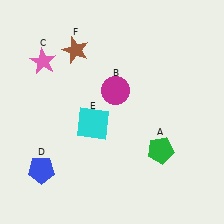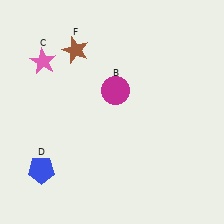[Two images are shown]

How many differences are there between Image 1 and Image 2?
There are 2 differences between the two images.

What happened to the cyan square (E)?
The cyan square (E) was removed in Image 2. It was in the bottom-left area of Image 1.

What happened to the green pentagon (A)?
The green pentagon (A) was removed in Image 2. It was in the bottom-right area of Image 1.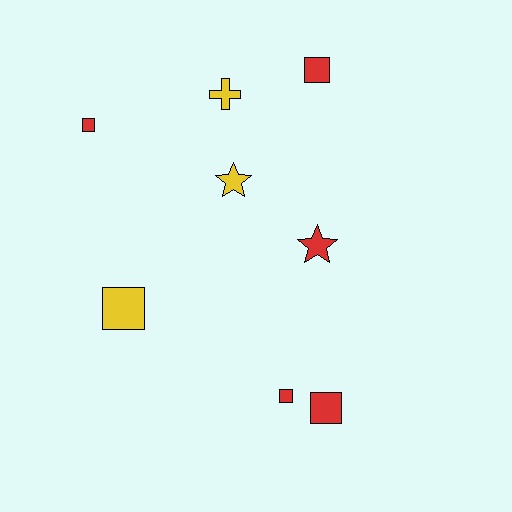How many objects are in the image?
There are 8 objects.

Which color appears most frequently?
Red, with 5 objects.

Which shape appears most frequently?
Square, with 5 objects.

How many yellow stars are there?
There is 1 yellow star.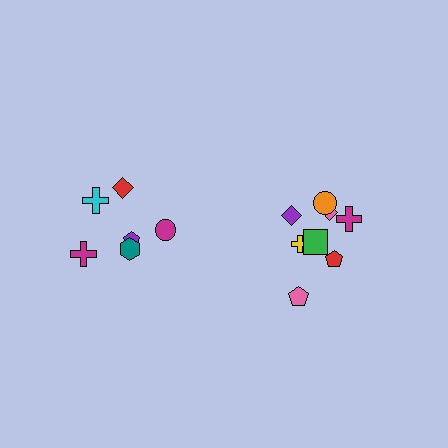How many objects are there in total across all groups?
There are 14 objects.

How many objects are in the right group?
There are 8 objects.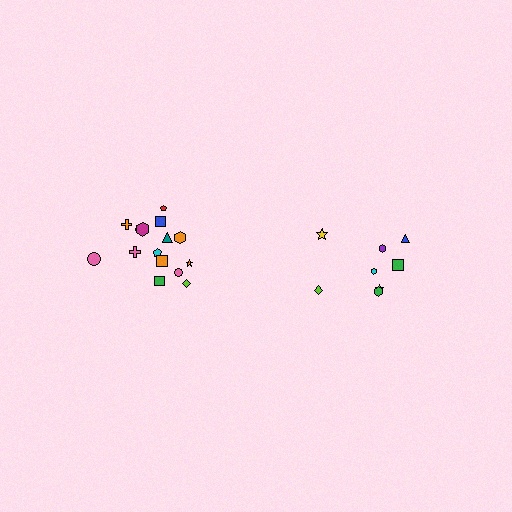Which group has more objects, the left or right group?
The left group.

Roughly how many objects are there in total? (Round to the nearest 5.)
Roughly 25 objects in total.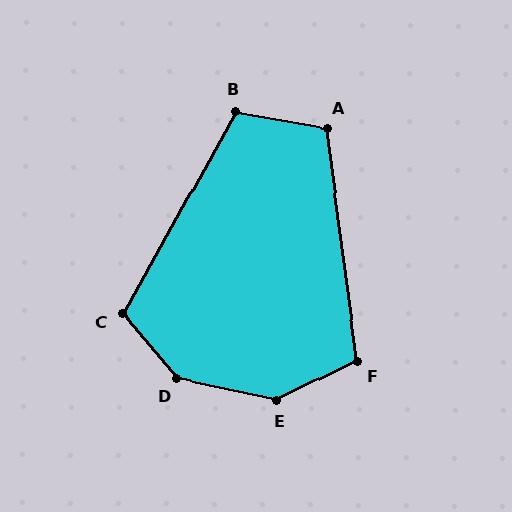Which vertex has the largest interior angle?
D, at approximately 143 degrees.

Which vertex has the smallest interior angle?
A, at approximately 108 degrees.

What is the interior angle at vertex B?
Approximately 109 degrees (obtuse).